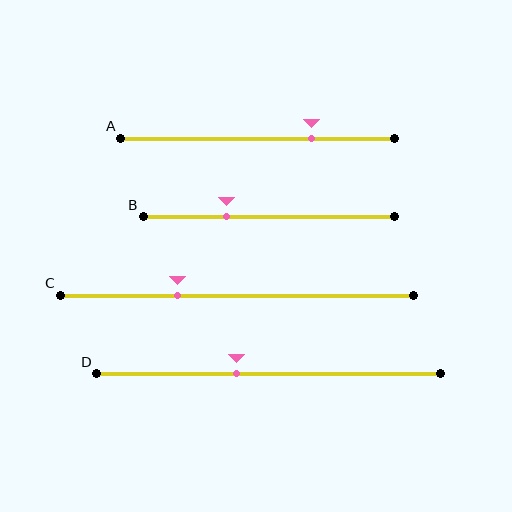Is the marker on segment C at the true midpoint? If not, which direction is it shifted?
No, the marker on segment C is shifted to the left by about 17% of the segment length.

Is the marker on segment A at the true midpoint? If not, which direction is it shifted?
No, the marker on segment A is shifted to the right by about 20% of the segment length.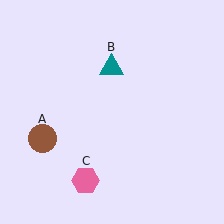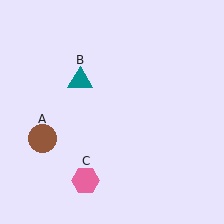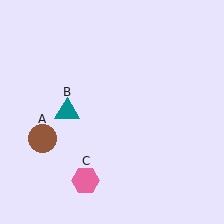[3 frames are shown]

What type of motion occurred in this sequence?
The teal triangle (object B) rotated counterclockwise around the center of the scene.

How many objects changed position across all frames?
1 object changed position: teal triangle (object B).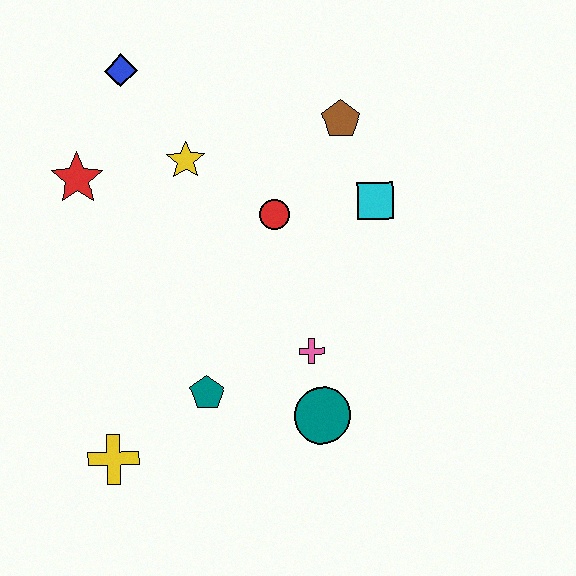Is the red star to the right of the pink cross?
No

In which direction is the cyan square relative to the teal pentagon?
The cyan square is above the teal pentagon.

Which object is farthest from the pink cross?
The blue diamond is farthest from the pink cross.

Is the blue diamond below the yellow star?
No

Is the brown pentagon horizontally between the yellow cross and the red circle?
No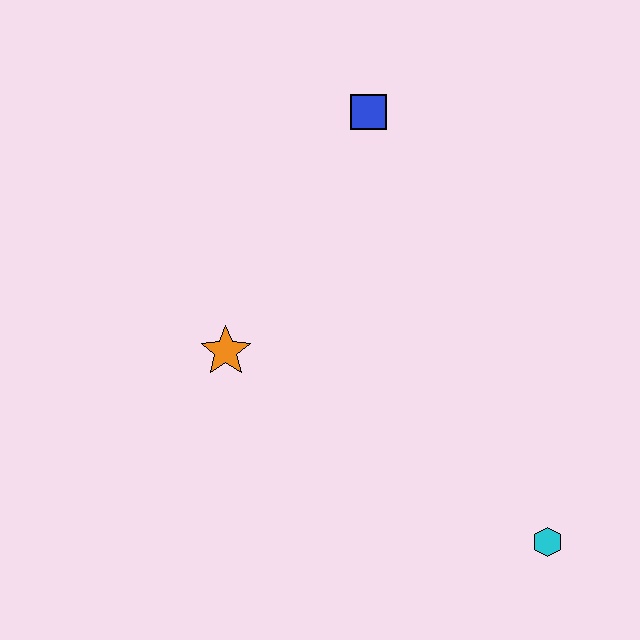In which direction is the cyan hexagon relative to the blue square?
The cyan hexagon is below the blue square.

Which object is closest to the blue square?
The orange star is closest to the blue square.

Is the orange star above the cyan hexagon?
Yes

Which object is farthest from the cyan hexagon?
The blue square is farthest from the cyan hexagon.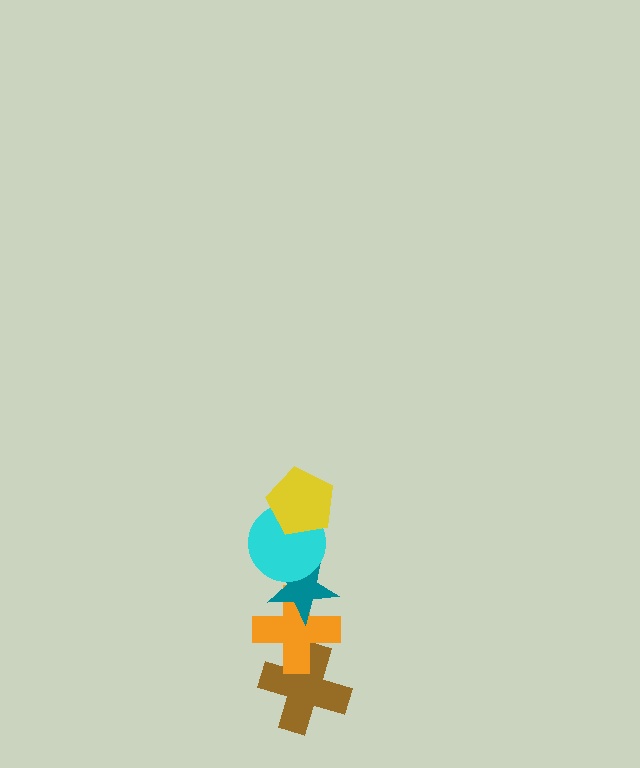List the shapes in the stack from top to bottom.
From top to bottom: the yellow pentagon, the cyan circle, the teal star, the orange cross, the brown cross.